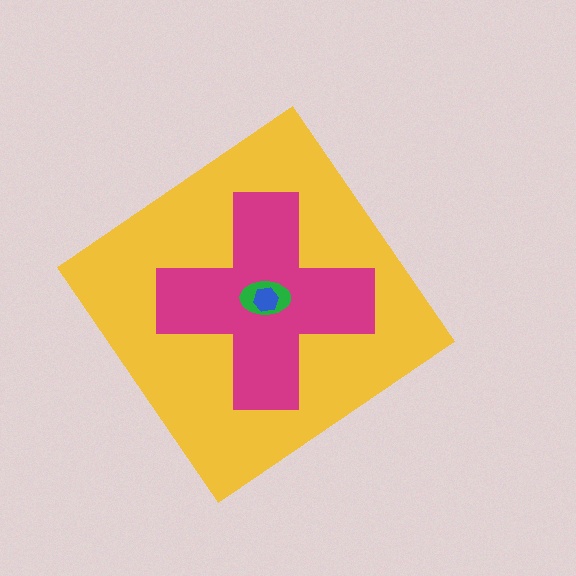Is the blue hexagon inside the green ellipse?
Yes.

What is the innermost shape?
The blue hexagon.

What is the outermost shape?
The yellow diamond.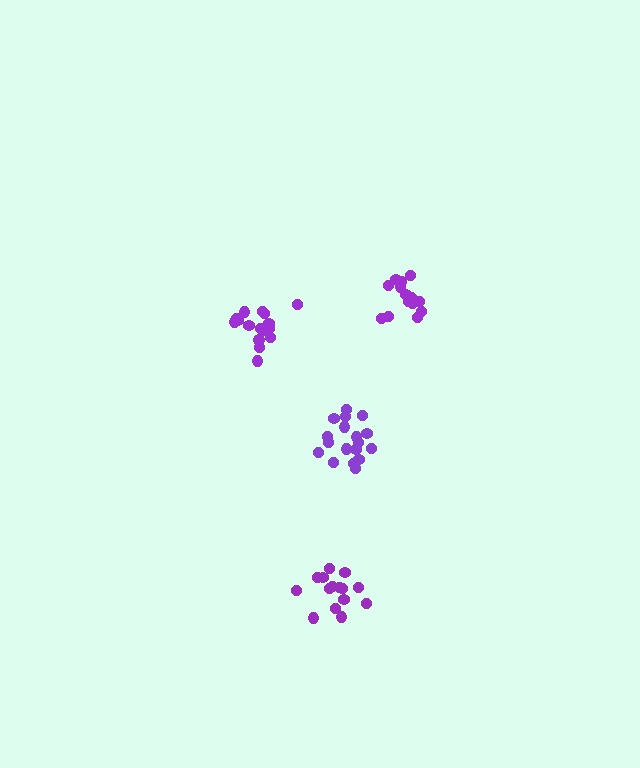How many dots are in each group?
Group 1: 14 dots, Group 2: 18 dots, Group 3: 15 dots, Group 4: 16 dots (63 total).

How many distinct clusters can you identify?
There are 4 distinct clusters.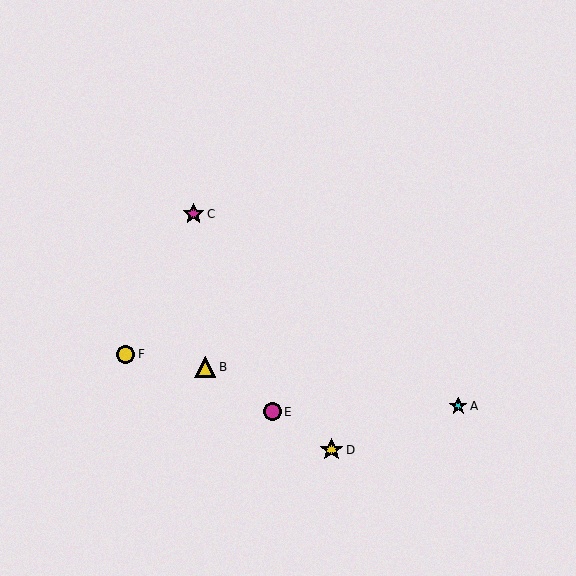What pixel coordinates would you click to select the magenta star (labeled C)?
Click at (194, 214) to select the magenta star C.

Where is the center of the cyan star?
The center of the cyan star is at (458, 406).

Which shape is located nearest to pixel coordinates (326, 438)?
The yellow star (labeled D) at (331, 450) is nearest to that location.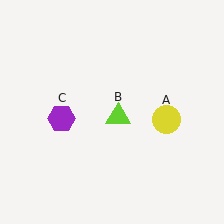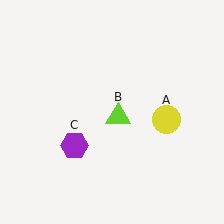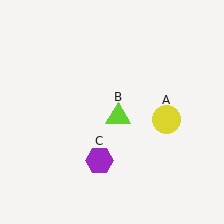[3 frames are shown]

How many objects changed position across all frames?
1 object changed position: purple hexagon (object C).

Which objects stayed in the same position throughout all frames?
Yellow circle (object A) and lime triangle (object B) remained stationary.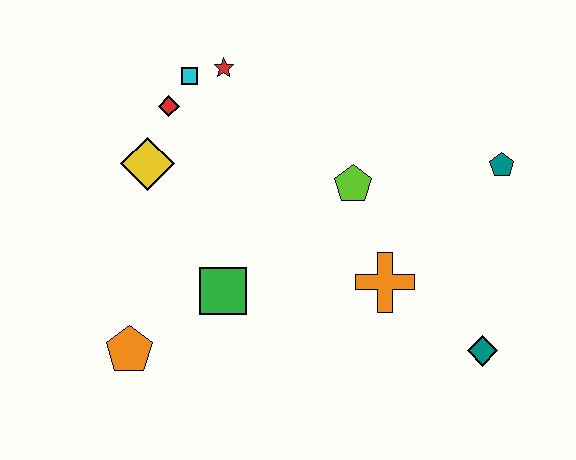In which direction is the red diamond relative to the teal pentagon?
The red diamond is to the left of the teal pentagon.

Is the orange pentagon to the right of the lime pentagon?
No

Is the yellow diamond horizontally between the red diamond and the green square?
No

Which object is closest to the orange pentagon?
The green square is closest to the orange pentagon.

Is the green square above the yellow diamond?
No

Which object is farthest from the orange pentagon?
The teal pentagon is farthest from the orange pentagon.